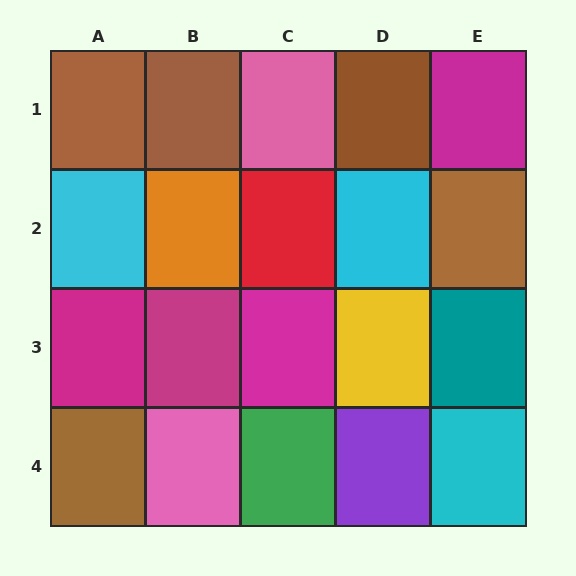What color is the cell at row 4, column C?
Green.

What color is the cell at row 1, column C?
Pink.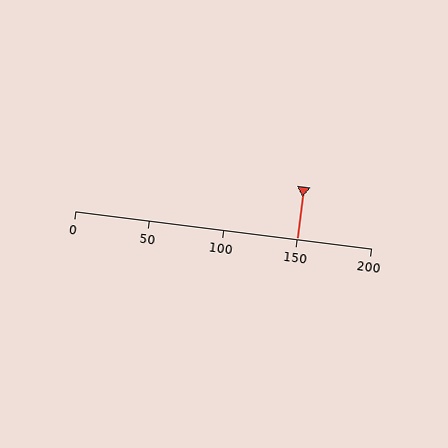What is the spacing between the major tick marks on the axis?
The major ticks are spaced 50 apart.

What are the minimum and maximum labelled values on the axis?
The axis runs from 0 to 200.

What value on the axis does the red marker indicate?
The marker indicates approximately 150.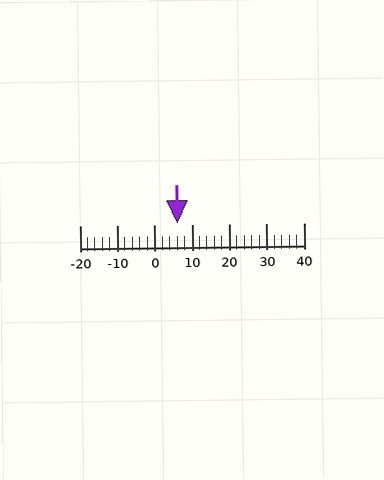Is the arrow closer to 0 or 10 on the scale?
The arrow is closer to 10.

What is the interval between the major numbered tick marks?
The major tick marks are spaced 10 units apart.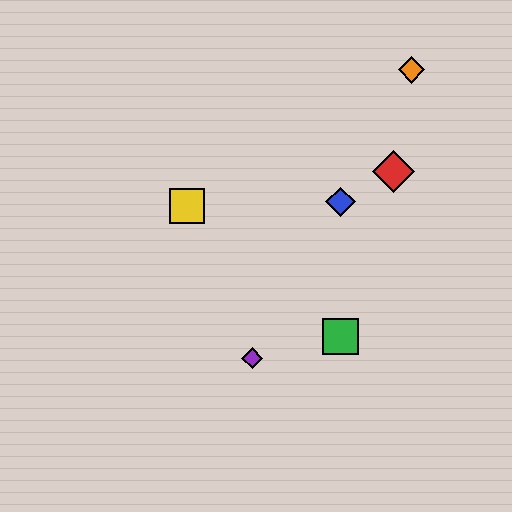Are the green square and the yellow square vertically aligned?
No, the green square is at x≈341 and the yellow square is at x≈187.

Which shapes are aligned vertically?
The blue diamond, the green square are aligned vertically.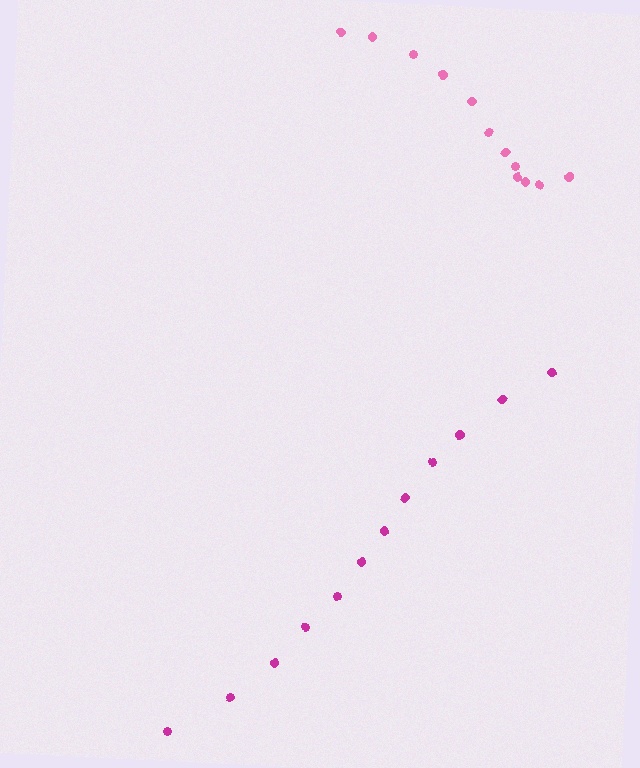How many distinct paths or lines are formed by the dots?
There are 2 distinct paths.